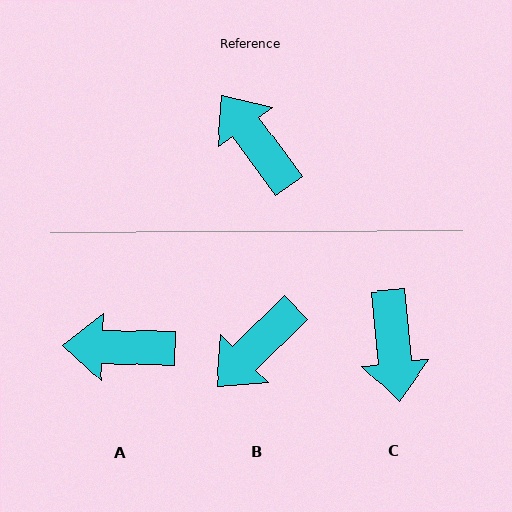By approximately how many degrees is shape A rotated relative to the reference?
Approximately 52 degrees counter-clockwise.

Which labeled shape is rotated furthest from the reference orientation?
C, about 149 degrees away.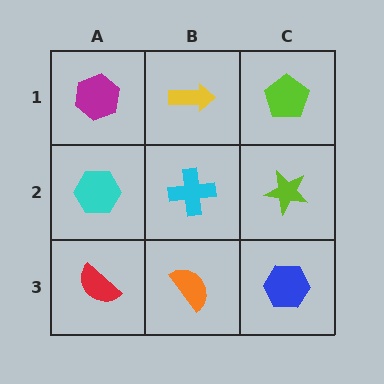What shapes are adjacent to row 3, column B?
A cyan cross (row 2, column B), a red semicircle (row 3, column A), a blue hexagon (row 3, column C).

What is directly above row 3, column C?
A lime star.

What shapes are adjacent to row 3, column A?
A cyan hexagon (row 2, column A), an orange semicircle (row 3, column B).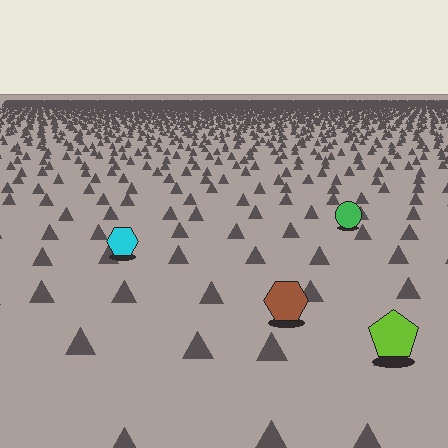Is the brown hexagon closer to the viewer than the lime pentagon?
No. The lime pentagon is closer — you can tell from the texture gradient: the ground texture is coarser near it.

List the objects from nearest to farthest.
From nearest to farthest: the lime pentagon, the brown hexagon, the cyan hexagon, the green circle.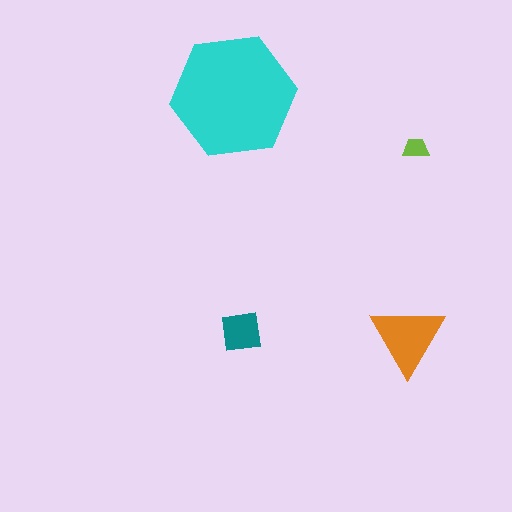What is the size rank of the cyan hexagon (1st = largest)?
1st.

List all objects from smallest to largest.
The lime trapezoid, the teal square, the orange triangle, the cyan hexagon.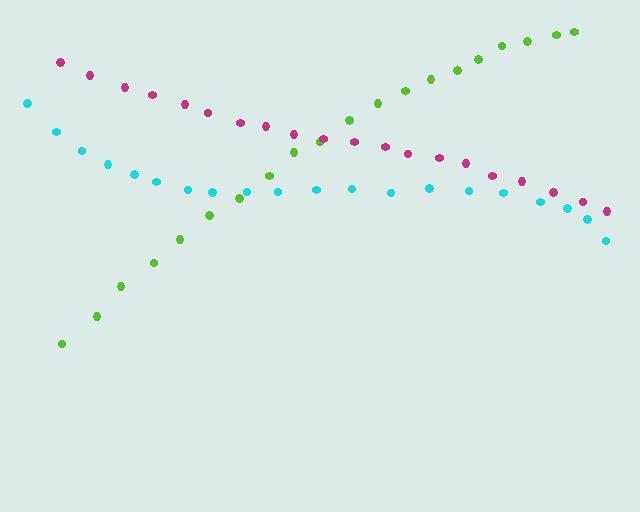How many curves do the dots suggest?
There are 3 distinct paths.